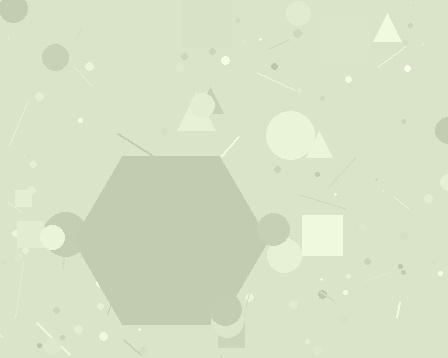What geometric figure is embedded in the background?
A hexagon is embedded in the background.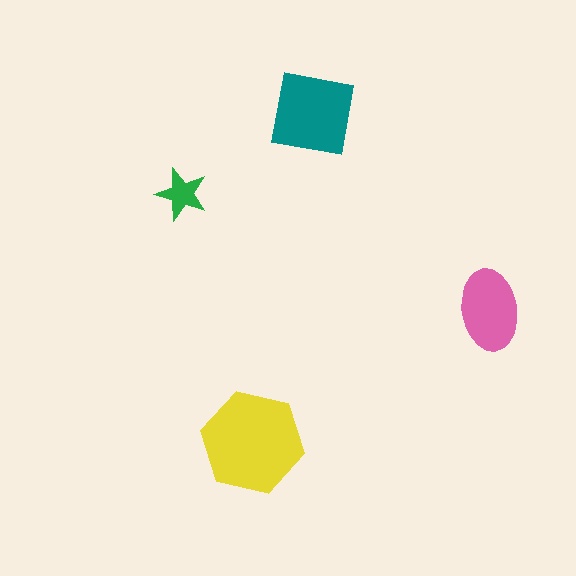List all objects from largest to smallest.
The yellow hexagon, the teal square, the pink ellipse, the green star.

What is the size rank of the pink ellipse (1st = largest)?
3rd.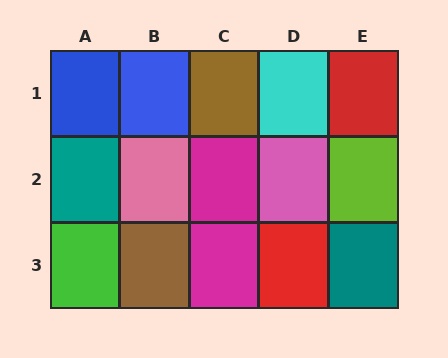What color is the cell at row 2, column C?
Magenta.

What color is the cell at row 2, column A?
Teal.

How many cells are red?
2 cells are red.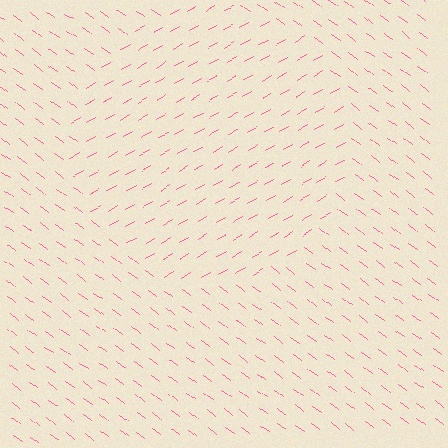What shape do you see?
I see a circle.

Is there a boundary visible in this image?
Yes, there is a texture boundary formed by a change in line orientation.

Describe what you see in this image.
The image is filled with small pink line segments. A circle region in the image has lines oriented differently from the surrounding lines, creating a visible texture boundary.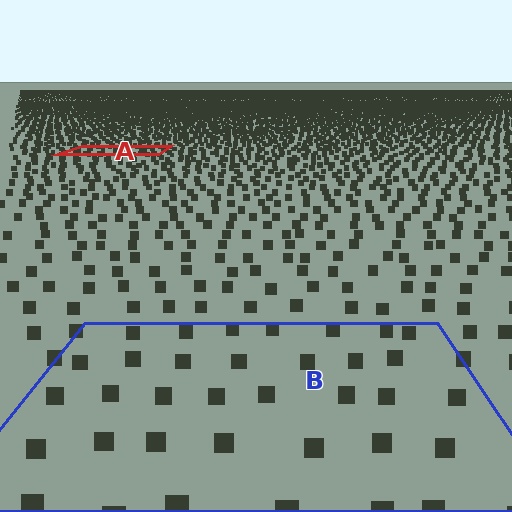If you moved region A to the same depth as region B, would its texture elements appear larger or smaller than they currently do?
They would appear larger. At a closer depth, the same texture elements are projected at a bigger on-screen size.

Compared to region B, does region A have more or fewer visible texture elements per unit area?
Region A has more texture elements per unit area — they are packed more densely because it is farther away.